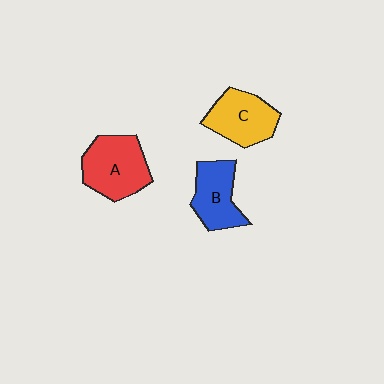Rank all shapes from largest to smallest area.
From largest to smallest: A (red), C (yellow), B (blue).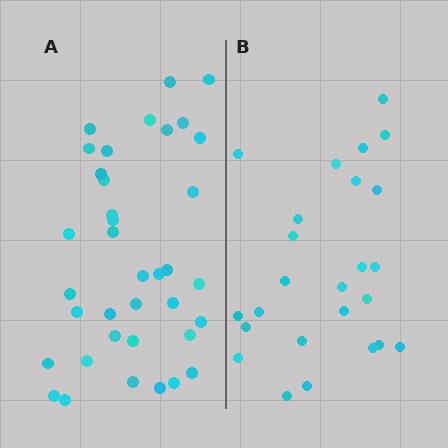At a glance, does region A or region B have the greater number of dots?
Region A (the left region) has more dots.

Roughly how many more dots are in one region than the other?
Region A has roughly 12 or so more dots than region B.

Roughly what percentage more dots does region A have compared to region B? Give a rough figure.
About 50% more.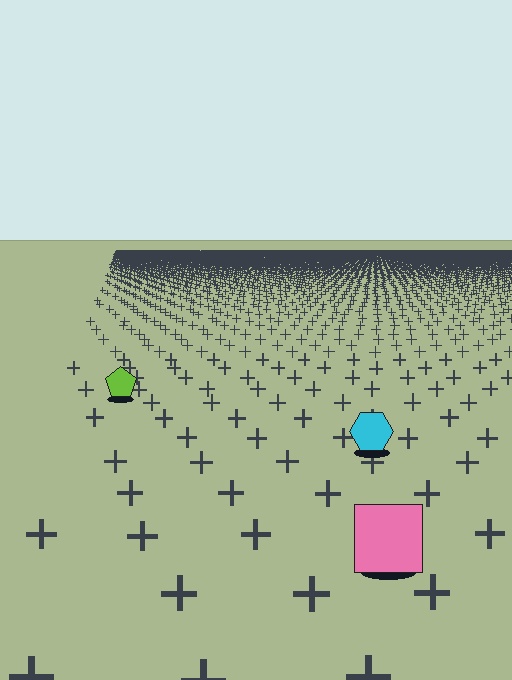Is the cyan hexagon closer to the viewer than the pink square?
No. The pink square is closer — you can tell from the texture gradient: the ground texture is coarser near it.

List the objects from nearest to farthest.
From nearest to farthest: the pink square, the cyan hexagon, the lime pentagon.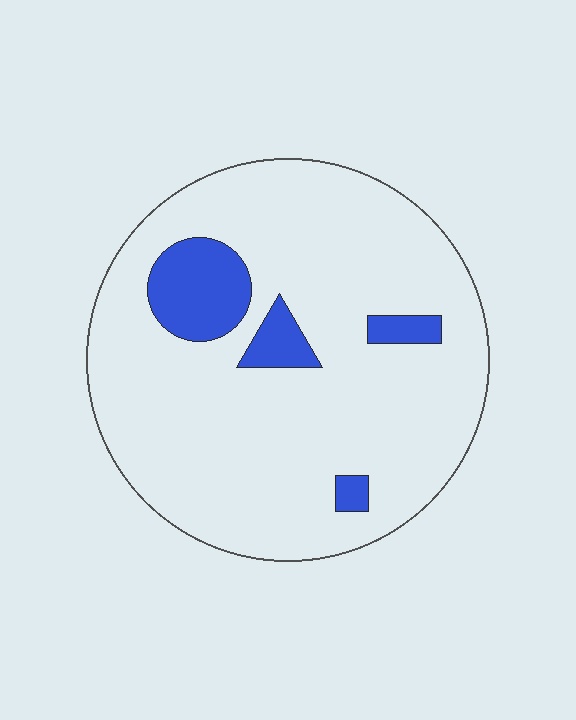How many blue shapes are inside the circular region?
4.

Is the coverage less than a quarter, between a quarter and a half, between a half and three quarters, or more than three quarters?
Less than a quarter.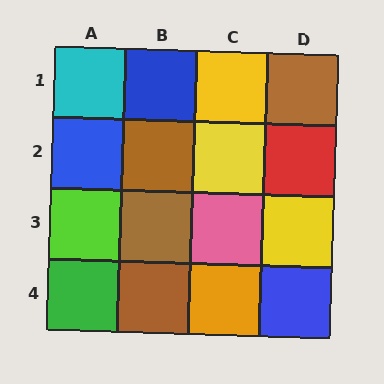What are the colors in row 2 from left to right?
Blue, brown, yellow, red.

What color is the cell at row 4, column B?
Brown.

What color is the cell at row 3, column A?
Lime.